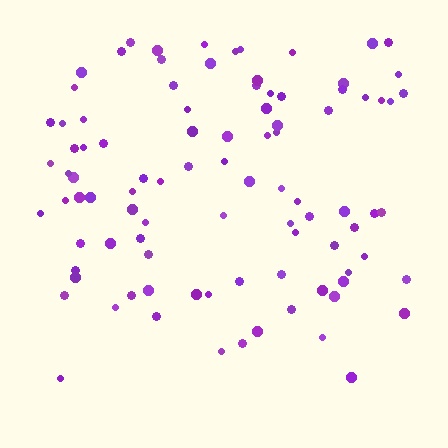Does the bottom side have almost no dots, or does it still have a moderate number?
Still a moderate number, just noticeably fewer than the top.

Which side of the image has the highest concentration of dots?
The top.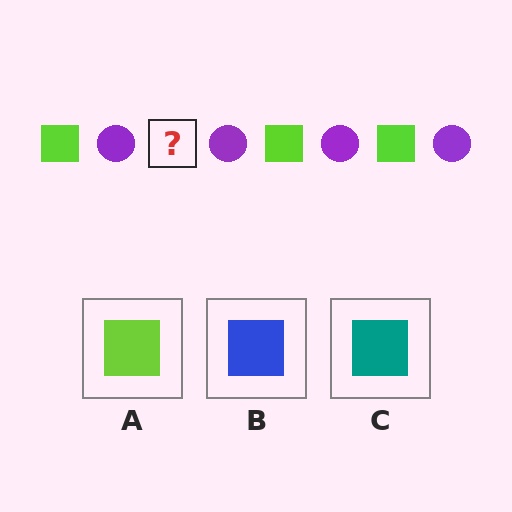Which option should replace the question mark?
Option A.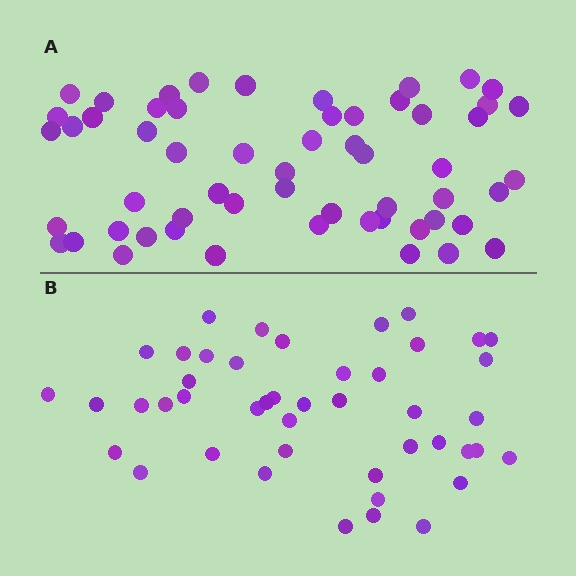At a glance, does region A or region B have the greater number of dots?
Region A (the top region) has more dots.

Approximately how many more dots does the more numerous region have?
Region A has roughly 12 or so more dots than region B.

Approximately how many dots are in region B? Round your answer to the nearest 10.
About 40 dots. (The exact count is 45, which rounds to 40.)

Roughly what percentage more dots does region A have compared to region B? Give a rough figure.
About 25% more.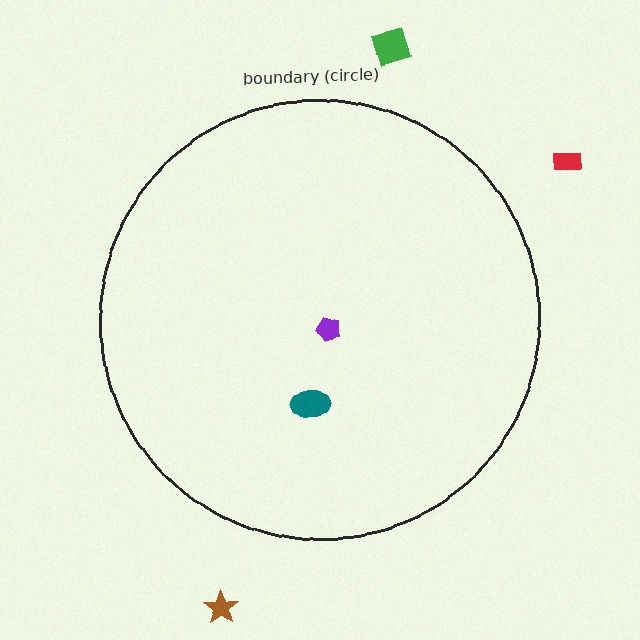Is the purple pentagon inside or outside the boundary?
Inside.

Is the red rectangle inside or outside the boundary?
Outside.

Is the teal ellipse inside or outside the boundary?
Inside.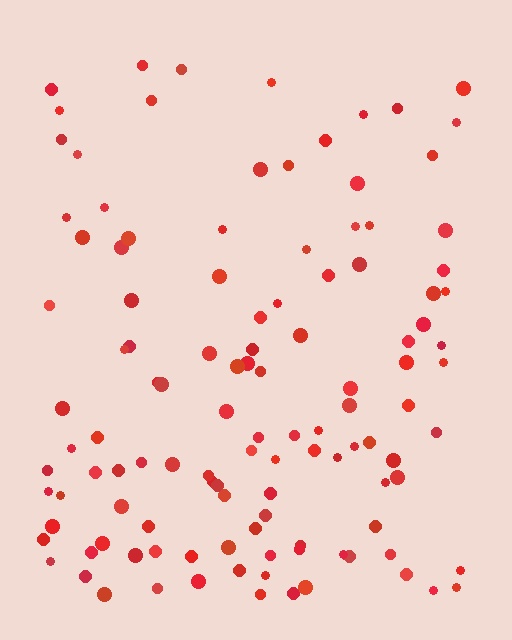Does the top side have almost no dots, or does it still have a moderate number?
Still a moderate number, just noticeably fewer than the bottom.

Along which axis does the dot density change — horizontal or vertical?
Vertical.